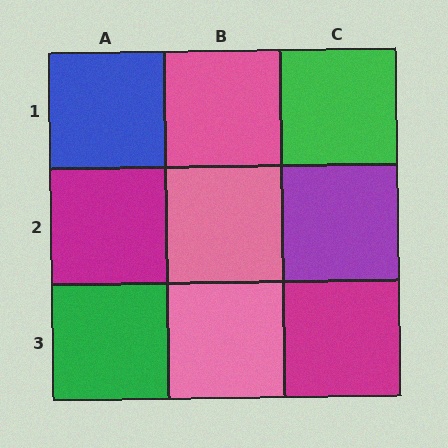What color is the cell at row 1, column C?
Green.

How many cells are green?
2 cells are green.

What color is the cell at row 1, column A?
Blue.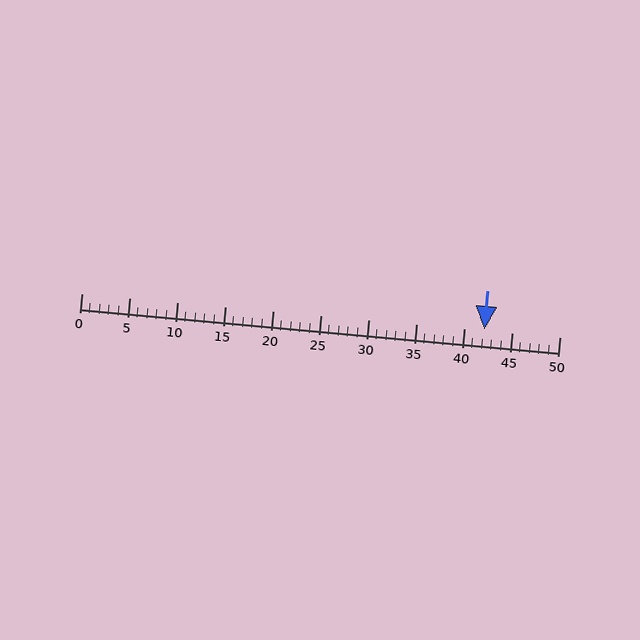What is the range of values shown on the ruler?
The ruler shows values from 0 to 50.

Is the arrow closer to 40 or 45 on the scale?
The arrow is closer to 40.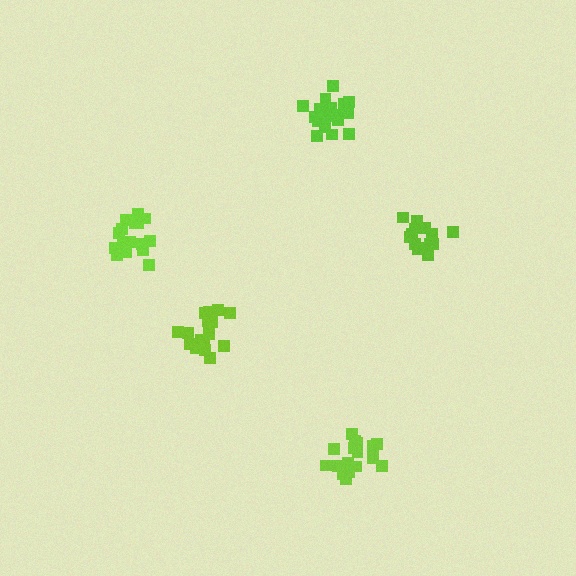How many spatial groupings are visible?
There are 5 spatial groupings.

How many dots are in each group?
Group 1: 14 dots, Group 2: 18 dots, Group 3: 19 dots, Group 4: 19 dots, Group 5: 17 dots (87 total).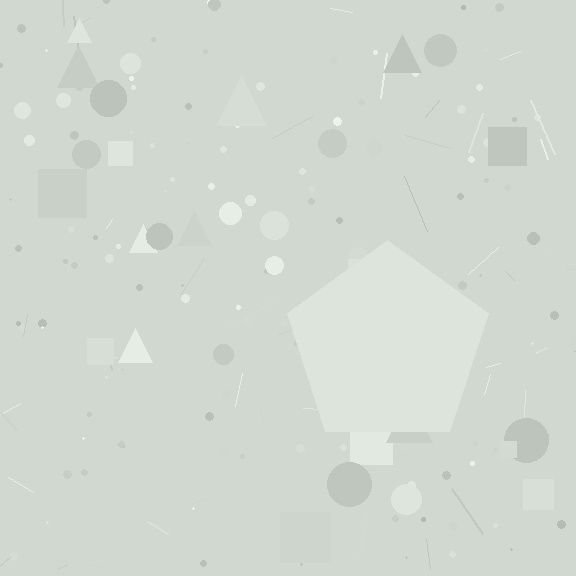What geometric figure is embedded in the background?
A pentagon is embedded in the background.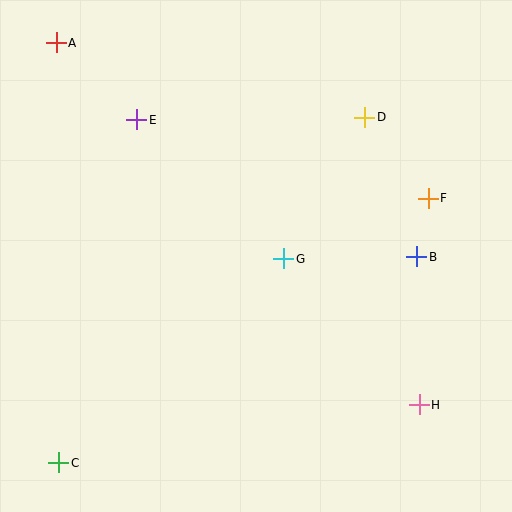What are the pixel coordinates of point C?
Point C is at (59, 463).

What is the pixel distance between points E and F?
The distance between E and F is 302 pixels.